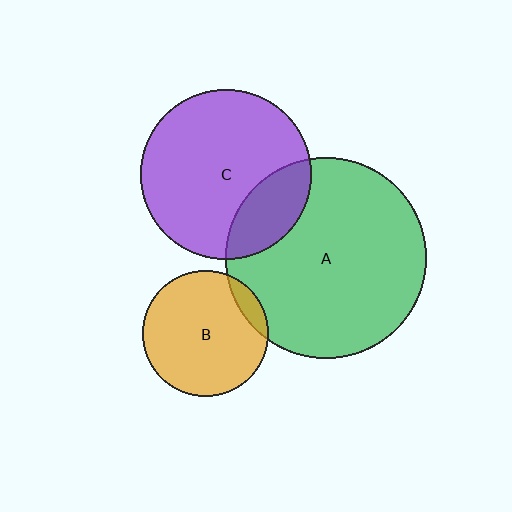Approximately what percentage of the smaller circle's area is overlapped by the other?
Approximately 10%.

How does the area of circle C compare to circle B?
Approximately 1.8 times.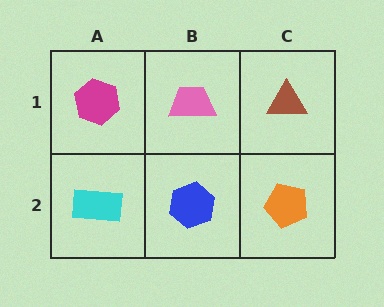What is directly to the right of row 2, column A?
A blue hexagon.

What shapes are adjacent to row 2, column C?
A brown triangle (row 1, column C), a blue hexagon (row 2, column B).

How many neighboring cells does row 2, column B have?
3.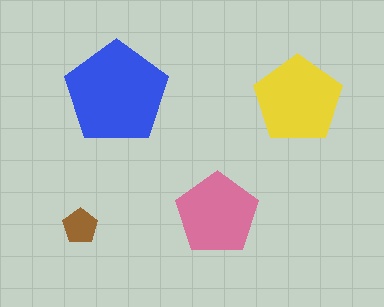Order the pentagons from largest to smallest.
the blue one, the yellow one, the pink one, the brown one.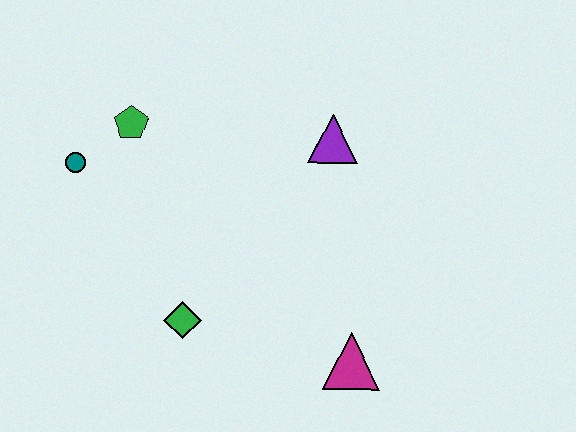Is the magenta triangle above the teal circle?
No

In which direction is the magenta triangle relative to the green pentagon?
The magenta triangle is below the green pentagon.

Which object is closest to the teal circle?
The green pentagon is closest to the teal circle.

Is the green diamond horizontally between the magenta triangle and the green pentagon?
Yes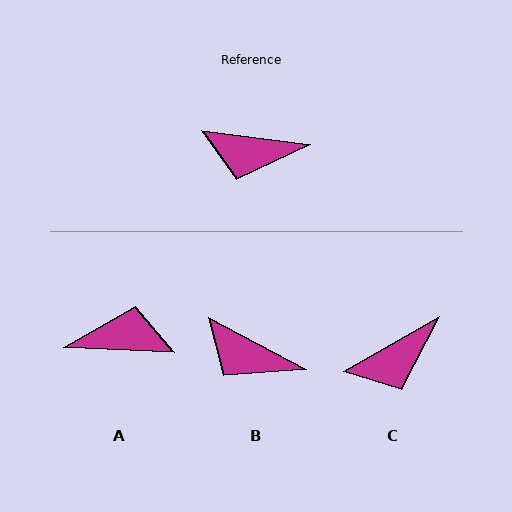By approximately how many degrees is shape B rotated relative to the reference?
Approximately 21 degrees clockwise.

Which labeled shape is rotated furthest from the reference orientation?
A, about 175 degrees away.